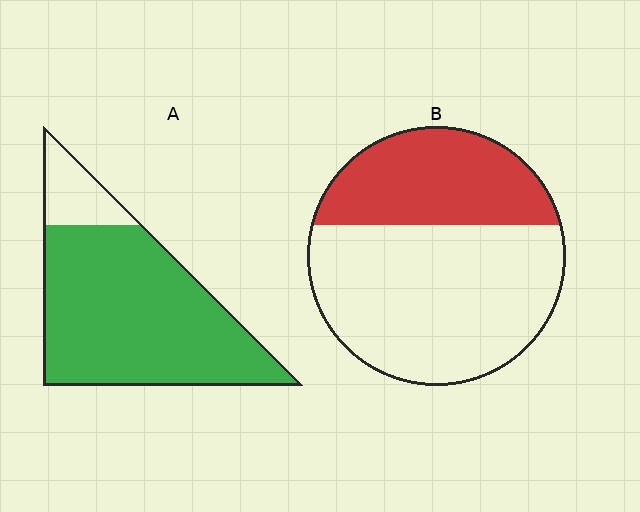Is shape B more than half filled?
No.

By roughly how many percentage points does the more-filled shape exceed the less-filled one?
By roughly 50 percentage points (A over B).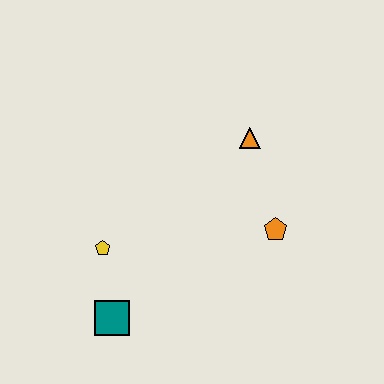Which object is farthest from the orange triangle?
The teal square is farthest from the orange triangle.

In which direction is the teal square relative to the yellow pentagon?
The teal square is below the yellow pentagon.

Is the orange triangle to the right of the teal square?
Yes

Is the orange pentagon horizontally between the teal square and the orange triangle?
No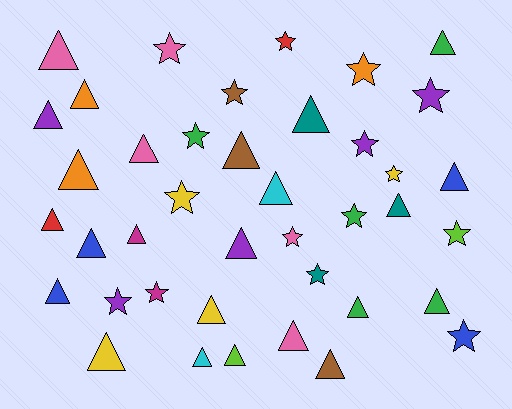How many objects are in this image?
There are 40 objects.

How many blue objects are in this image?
There are 4 blue objects.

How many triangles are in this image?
There are 24 triangles.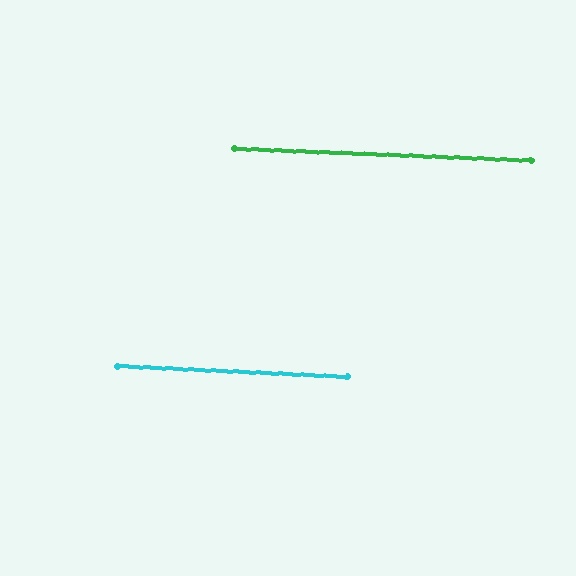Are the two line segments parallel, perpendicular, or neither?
Parallel — their directions differ by only 0.6°.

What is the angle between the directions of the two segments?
Approximately 1 degree.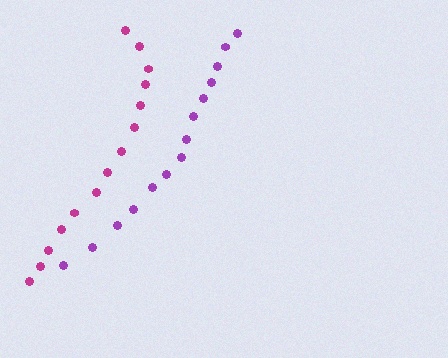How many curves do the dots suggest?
There are 2 distinct paths.